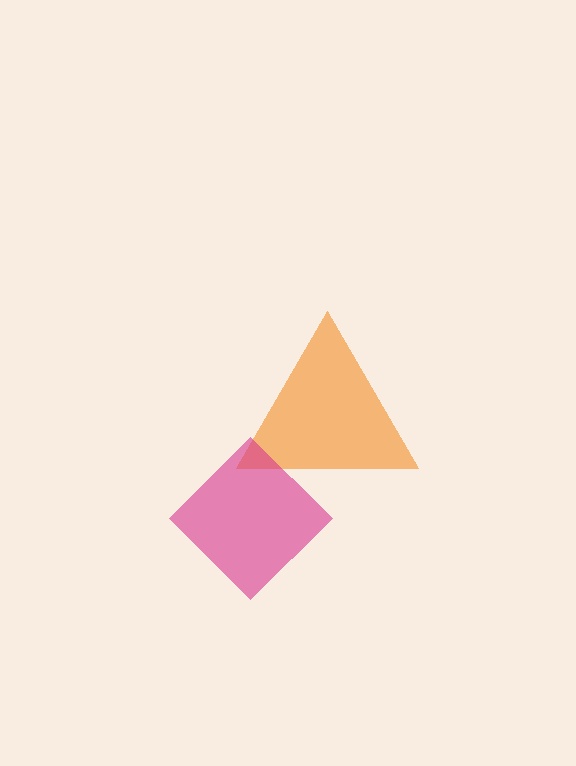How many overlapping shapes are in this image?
There are 2 overlapping shapes in the image.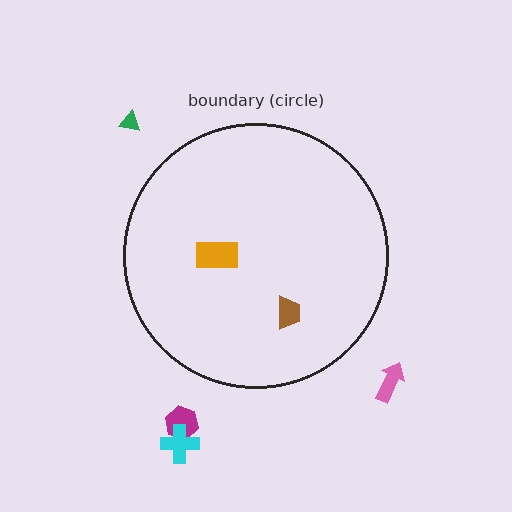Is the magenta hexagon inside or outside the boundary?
Outside.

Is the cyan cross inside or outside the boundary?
Outside.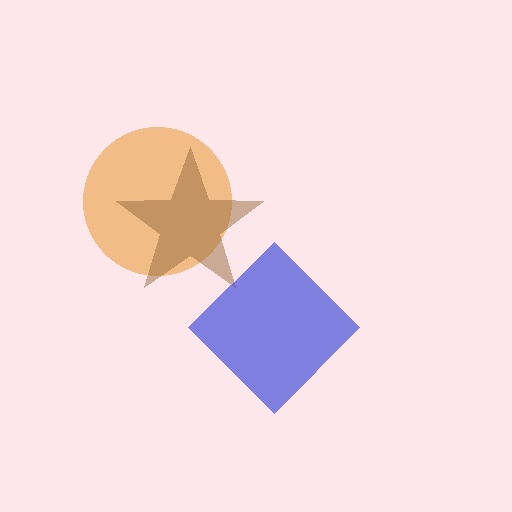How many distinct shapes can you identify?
There are 3 distinct shapes: an orange circle, a brown star, a blue diamond.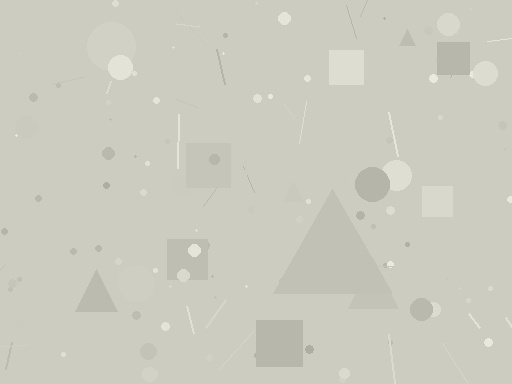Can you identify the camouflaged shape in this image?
The camouflaged shape is a triangle.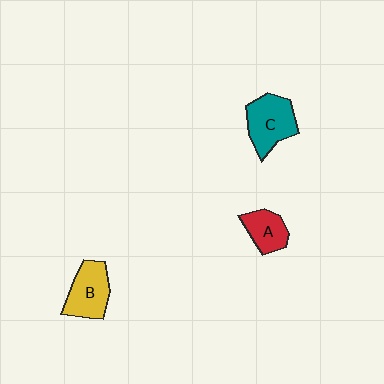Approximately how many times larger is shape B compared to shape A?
Approximately 1.4 times.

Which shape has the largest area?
Shape C (teal).